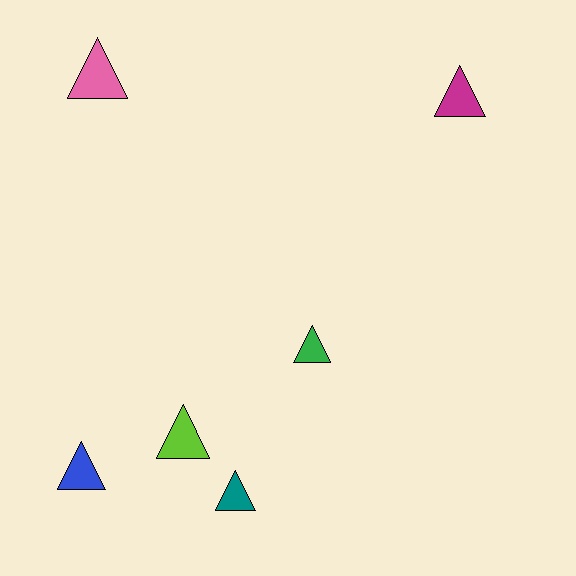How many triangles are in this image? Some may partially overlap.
There are 6 triangles.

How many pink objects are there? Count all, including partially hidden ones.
There is 1 pink object.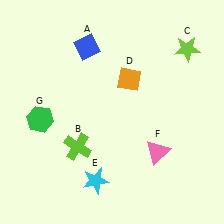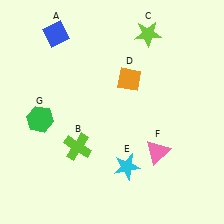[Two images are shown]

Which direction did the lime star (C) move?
The lime star (C) moved left.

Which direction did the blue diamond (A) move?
The blue diamond (A) moved left.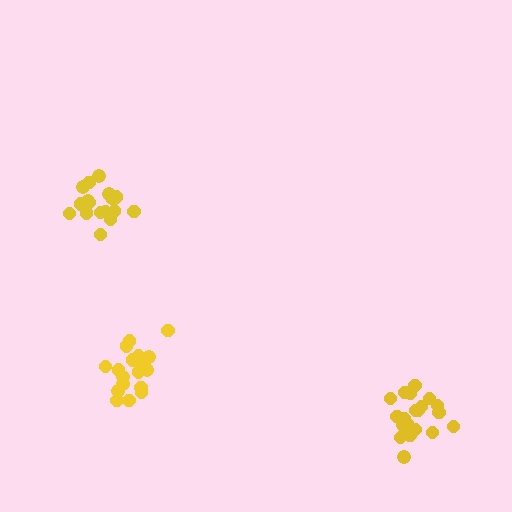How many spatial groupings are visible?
There are 3 spatial groupings.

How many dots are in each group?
Group 1: 20 dots, Group 2: 19 dots, Group 3: 17 dots (56 total).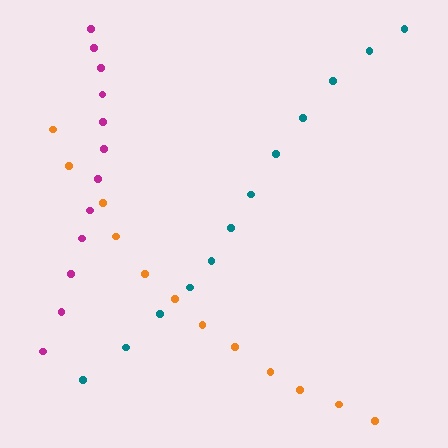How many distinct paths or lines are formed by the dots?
There are 3 distinct paths.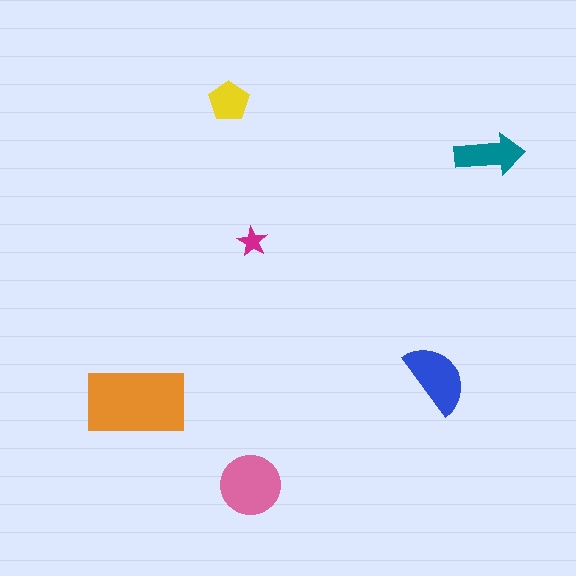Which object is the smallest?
The magenta star.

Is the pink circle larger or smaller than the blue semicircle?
Larger.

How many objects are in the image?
There are 6 objects in the image.